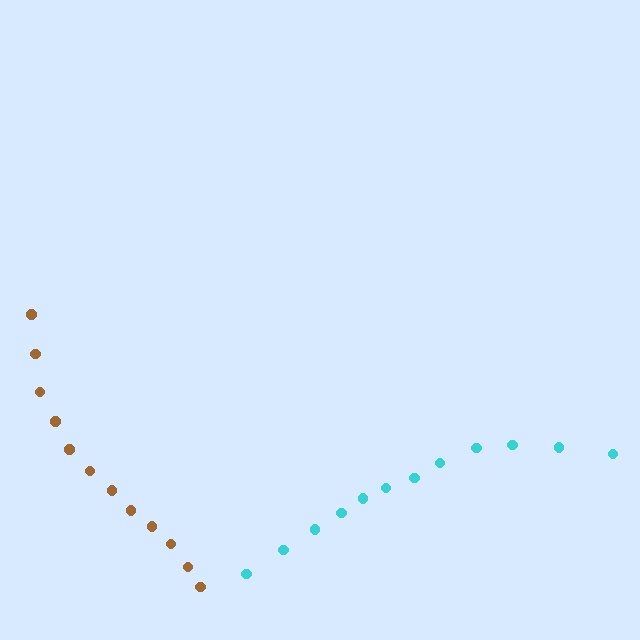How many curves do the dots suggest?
There are 2 distinct paths.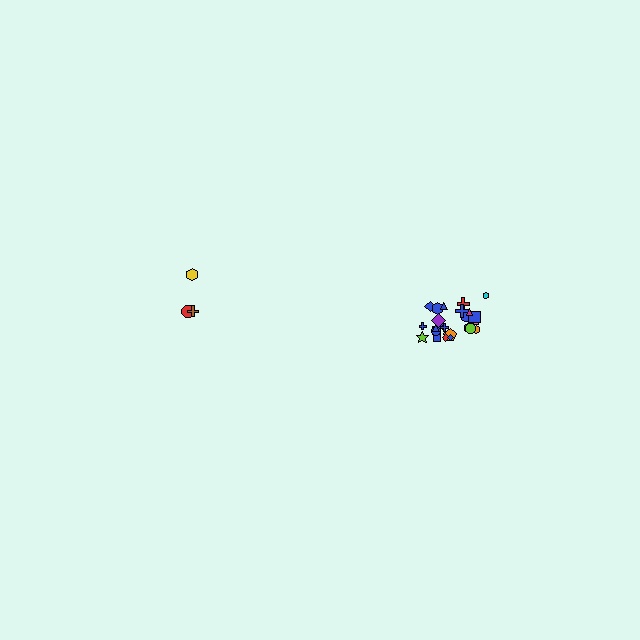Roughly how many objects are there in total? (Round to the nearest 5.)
Roughly 30 objects in total.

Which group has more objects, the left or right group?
The right group.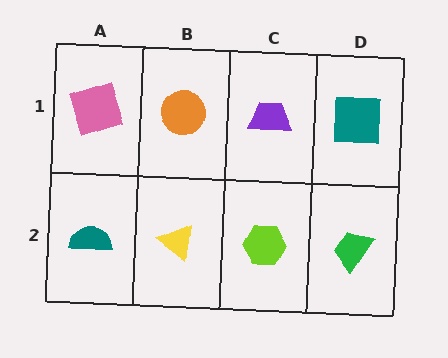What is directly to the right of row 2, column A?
A yellow triangle.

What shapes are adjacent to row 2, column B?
An orange circle (row 1, column B), a teal semicircle (row 2, column A), a lime hexagon (row 2, column C).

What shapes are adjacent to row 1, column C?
A lime hexagon (row 2, column C), an orange circle (row 1, column B), a teal square (row 1, column D).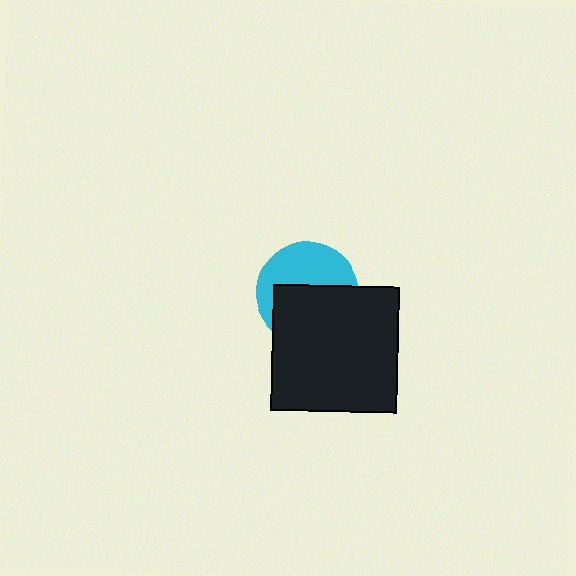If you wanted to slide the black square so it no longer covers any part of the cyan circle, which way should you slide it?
Slide it down — that is the most direct way to separate the two shapes.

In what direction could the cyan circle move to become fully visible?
The cyan circle could move up. That would shift it out from behind the black square entirely.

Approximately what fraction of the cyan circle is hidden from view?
Roughly 54% of the cyan circle is hidden behind the black square.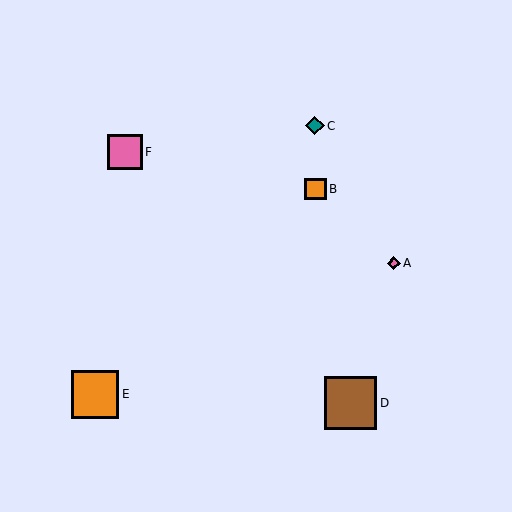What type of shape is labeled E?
Shape E is an orange square.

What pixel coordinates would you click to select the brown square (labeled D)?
Click at (350, 403) to select the brown square D.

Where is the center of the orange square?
The center of the orange square is at (95, 394).